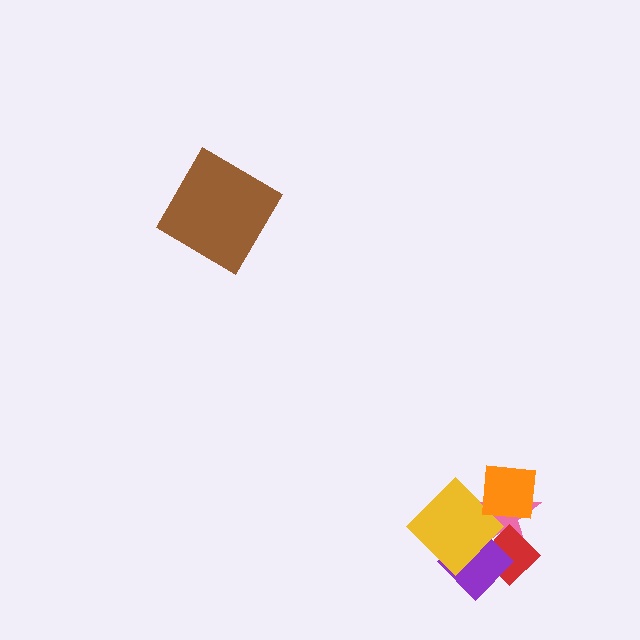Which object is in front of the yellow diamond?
The orange square is in front of the yellow diamond.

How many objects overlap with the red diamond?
3 objects overlap with the red diamond.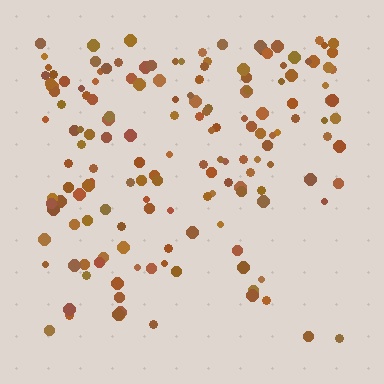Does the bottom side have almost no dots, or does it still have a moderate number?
Still a moderate number, just noticeably fewer than the top.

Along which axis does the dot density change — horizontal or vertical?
Vertical.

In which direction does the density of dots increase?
From bottom to top, with the top side densest.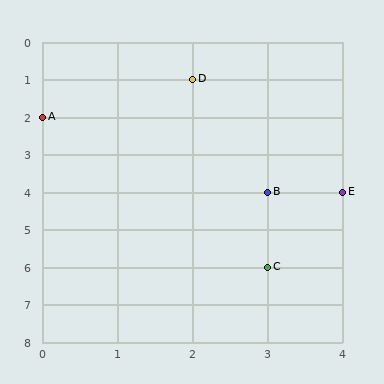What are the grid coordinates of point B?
Point B is at grid coordinates (3, 4).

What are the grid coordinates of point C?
Point C is at grid coordinates (3, 6).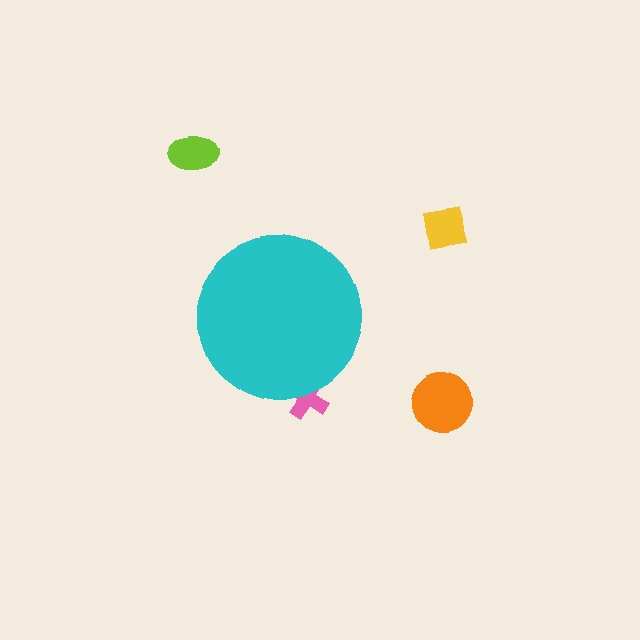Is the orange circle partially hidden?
No, the orange circle is fully visible.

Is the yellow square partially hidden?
No, the yellow square is fully visible.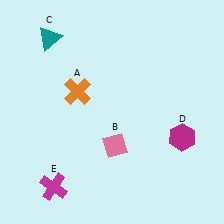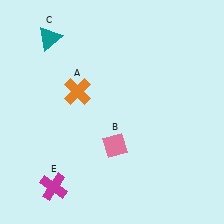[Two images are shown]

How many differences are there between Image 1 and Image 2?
There is 1 difference between the two images.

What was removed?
The magenta hexagon (D) was removed in Image 2.